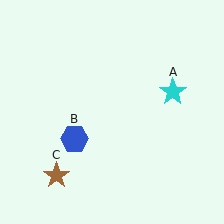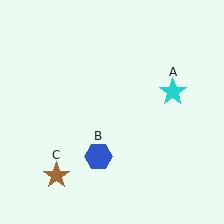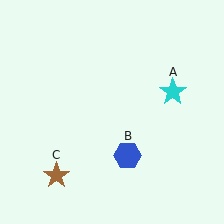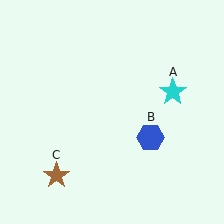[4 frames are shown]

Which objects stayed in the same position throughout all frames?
Cyan star (object A) and brown star (object C) remained stationary.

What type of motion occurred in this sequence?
The blue hexagon (object B) rotated counterclockwise around the center of the scene.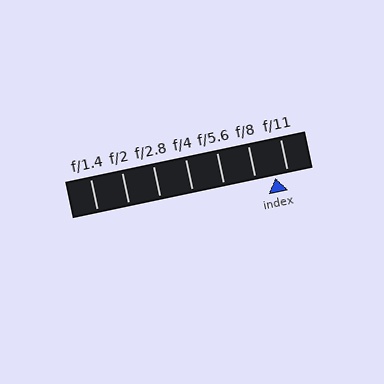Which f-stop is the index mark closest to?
The index mark is closest to f/11.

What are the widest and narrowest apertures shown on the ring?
The widest aperture shown is f/1.4 and the narrowest is f/11.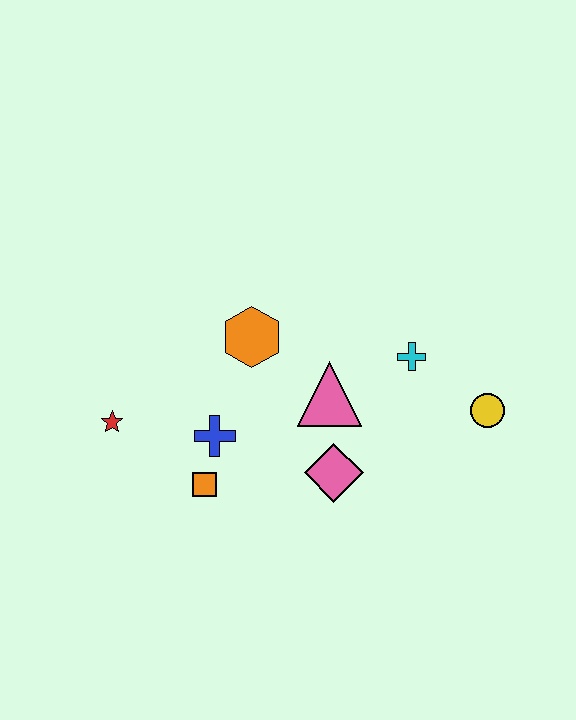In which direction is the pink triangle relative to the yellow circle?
The pink triangle is to the left of the yellow circle.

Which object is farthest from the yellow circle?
The red star is farthest from the yellow circle.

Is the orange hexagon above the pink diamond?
Yes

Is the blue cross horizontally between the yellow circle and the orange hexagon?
No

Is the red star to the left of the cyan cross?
Yes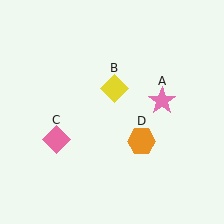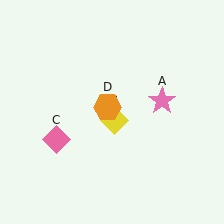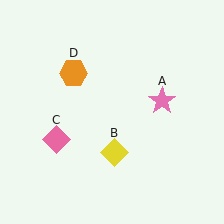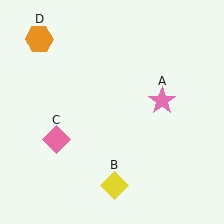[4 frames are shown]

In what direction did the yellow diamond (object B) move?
The yellow diamond (object B) moved down.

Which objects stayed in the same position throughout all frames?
Pink star (object A) and pink diamond (object C) remained stationary.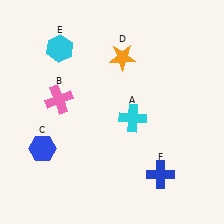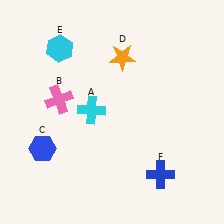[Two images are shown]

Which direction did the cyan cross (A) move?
The cyan cross (A) moved left.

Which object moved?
The cyan cross (A) moved left.